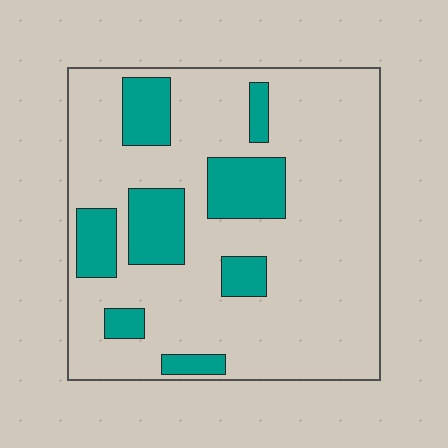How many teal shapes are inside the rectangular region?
8.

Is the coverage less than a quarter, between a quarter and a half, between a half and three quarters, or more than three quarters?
Less than a quarter.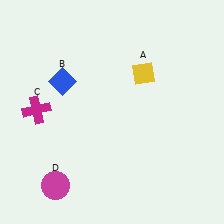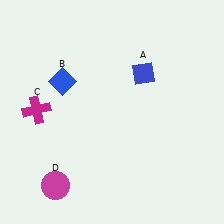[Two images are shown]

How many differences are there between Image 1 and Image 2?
There is 1 difference between the two images.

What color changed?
The diamond (A) changed from yellow in Image 1 to blue in Image 2.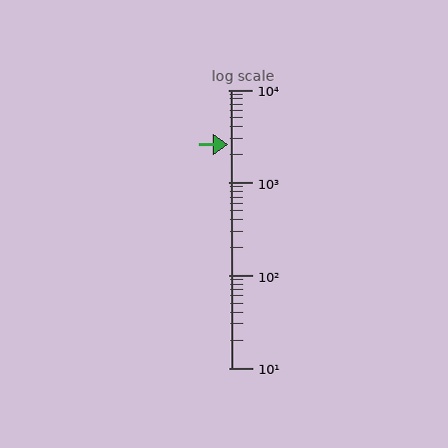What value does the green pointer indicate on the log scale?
The pointer indicates approximately 2600.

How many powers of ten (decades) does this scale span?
The scale spans 3 decades, from 10 to 10000.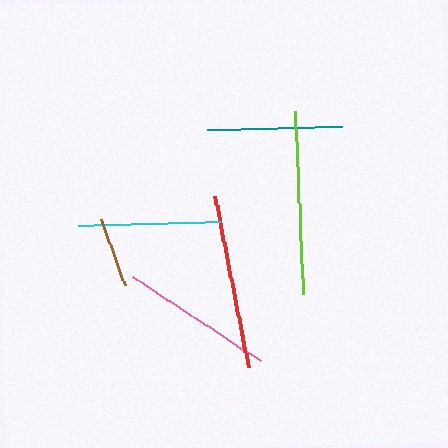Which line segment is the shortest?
The brown line is the shortest at approximately 70 pixels.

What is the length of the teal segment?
The teal segment is approximately 135 pixels long.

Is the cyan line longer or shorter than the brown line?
The cyan line is longer than the brown line.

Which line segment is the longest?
The lime line is the longest at approximately 183 pixels.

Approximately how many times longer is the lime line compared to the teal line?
The lime line is approximately 1.4 times the length of the teal line.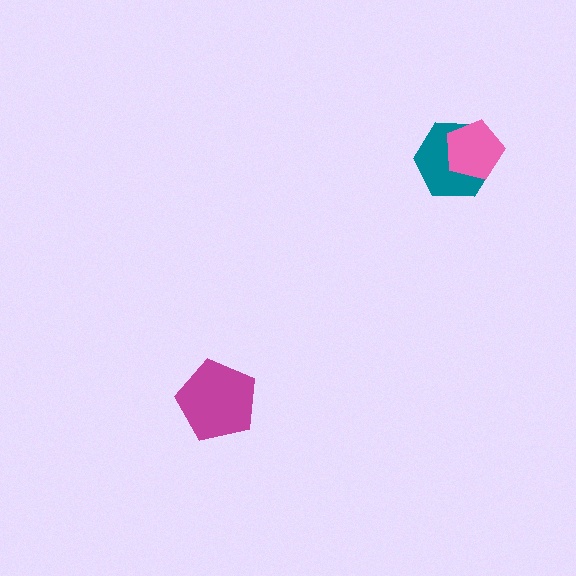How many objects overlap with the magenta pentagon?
0 objects overlap with the magenta pentagon.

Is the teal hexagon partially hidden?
Yes, it is partially covered by another shape.